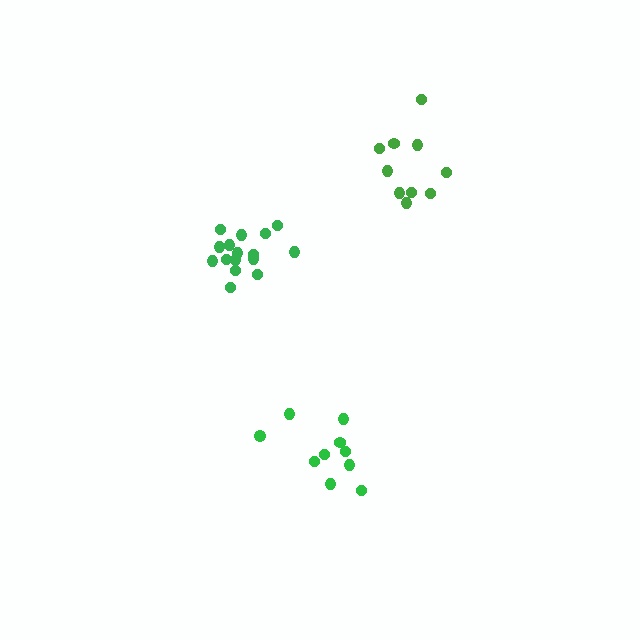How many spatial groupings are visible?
There are 3 spatial groupings.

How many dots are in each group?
Group 1: 10 dots, Group 2: 16 dots, Group 3: 10 dots (36 total).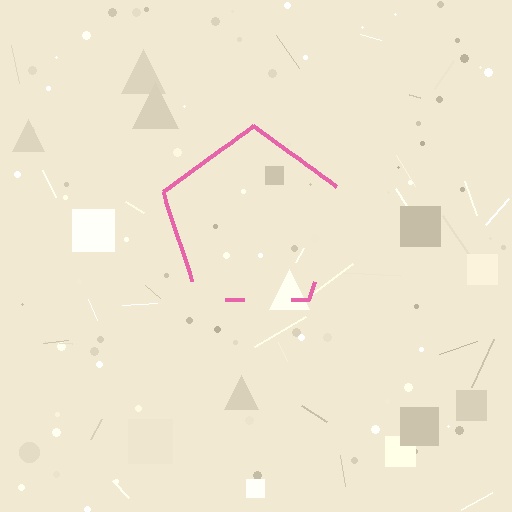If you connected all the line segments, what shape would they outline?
They would outline a pentagon.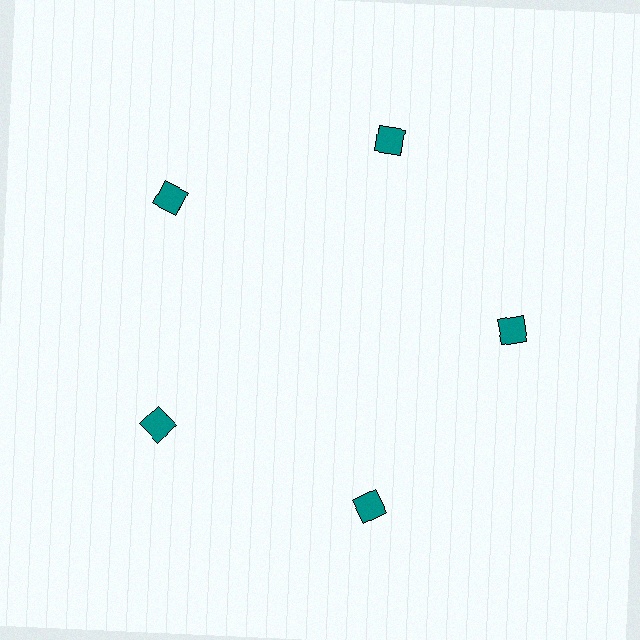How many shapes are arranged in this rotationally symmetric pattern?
There are 5 shapes, arranged in 5 groups of 1.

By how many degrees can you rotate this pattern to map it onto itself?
The pattern maps onto itself every 72 degrees of rotation.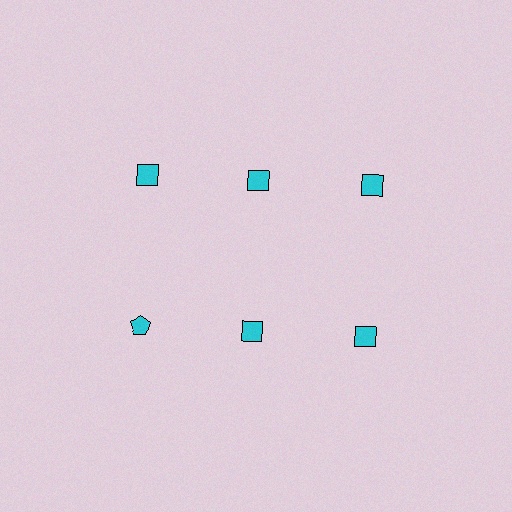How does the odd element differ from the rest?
It has a different shape: pentagon instead of square.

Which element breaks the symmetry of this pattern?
The cyan pentagon in the second row, leftmost column breaks the symmetry. All other shapes are cyan squares.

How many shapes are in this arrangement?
There are 6 shapes arranged in a grid pattern.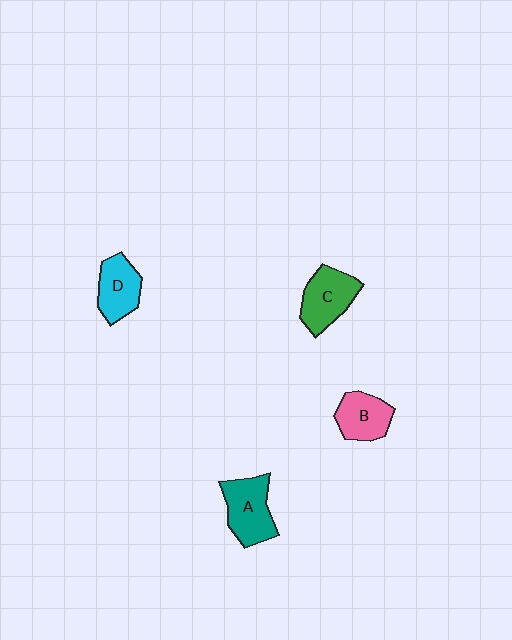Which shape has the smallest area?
Shape B (pink).